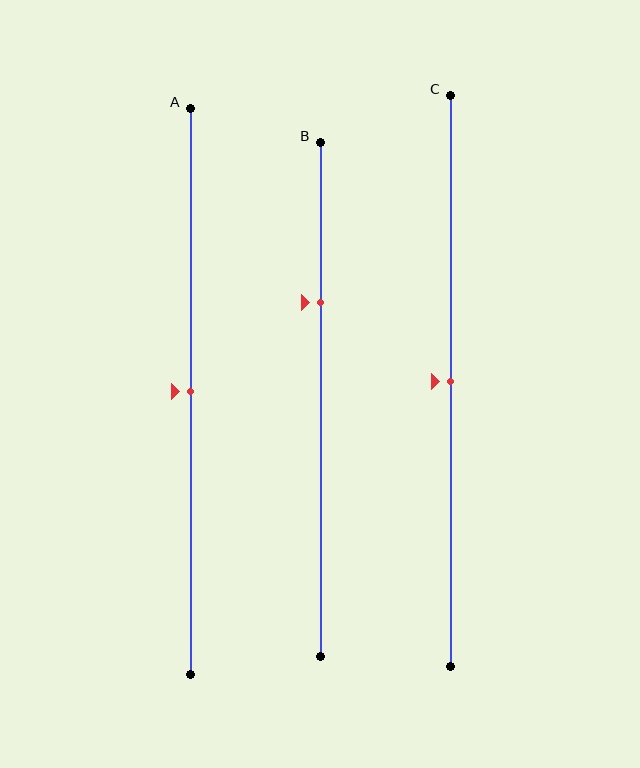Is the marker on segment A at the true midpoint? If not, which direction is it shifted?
Yes, the marker on segment A is at the true midpoint.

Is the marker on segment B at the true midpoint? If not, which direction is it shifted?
No, the marker on segment B is shifted upward by about 19% of the segment length.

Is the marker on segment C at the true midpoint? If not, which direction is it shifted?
Yes, the marker on segment C is at the true midpoint.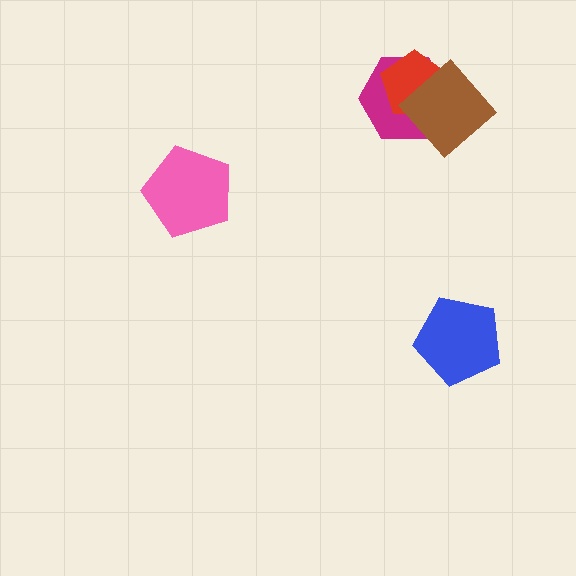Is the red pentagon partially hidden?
Yes, it is partially covered by another shape.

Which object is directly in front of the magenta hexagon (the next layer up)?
The red pentagon is directly in front of the magenta hexagon.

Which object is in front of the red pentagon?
The brown diamond is in front of the red pentagon.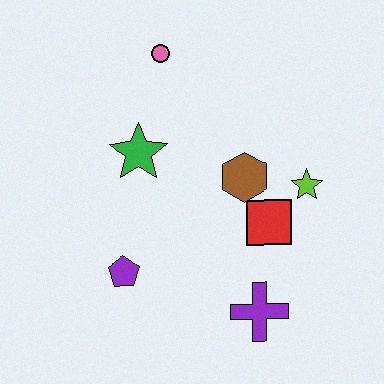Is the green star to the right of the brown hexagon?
No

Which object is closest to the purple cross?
The red square is closest to the purple cross.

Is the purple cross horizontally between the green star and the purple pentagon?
No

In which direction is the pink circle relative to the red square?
The pink circle is above the red square.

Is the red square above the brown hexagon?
No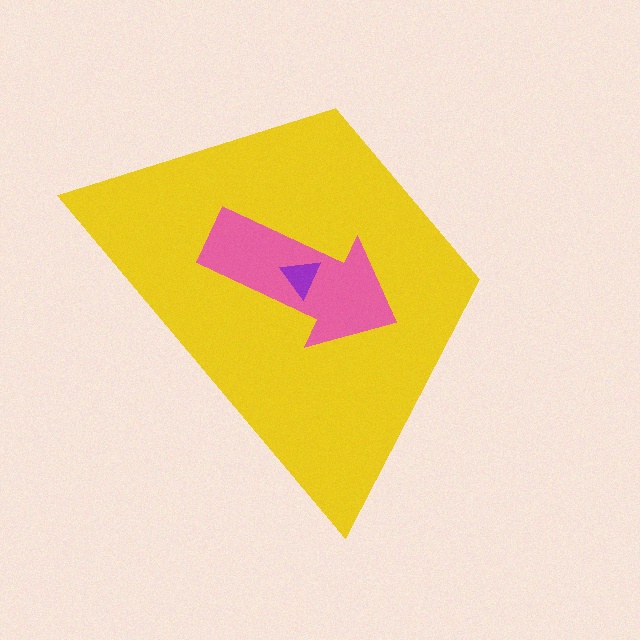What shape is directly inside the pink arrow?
The purple triangle.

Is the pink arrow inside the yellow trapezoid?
Yes.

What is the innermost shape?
The purple triangle.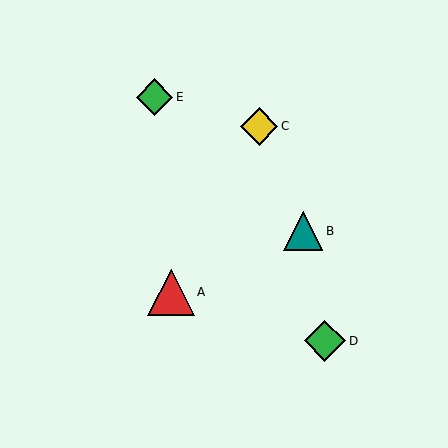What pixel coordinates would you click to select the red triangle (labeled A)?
Click at (171, 292) to select the red triangle A.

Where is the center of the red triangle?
The center of the red triangle is at (171, 292).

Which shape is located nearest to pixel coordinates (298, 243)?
The teal triangle (labeled B) at (303, 231) is nearest to that location.